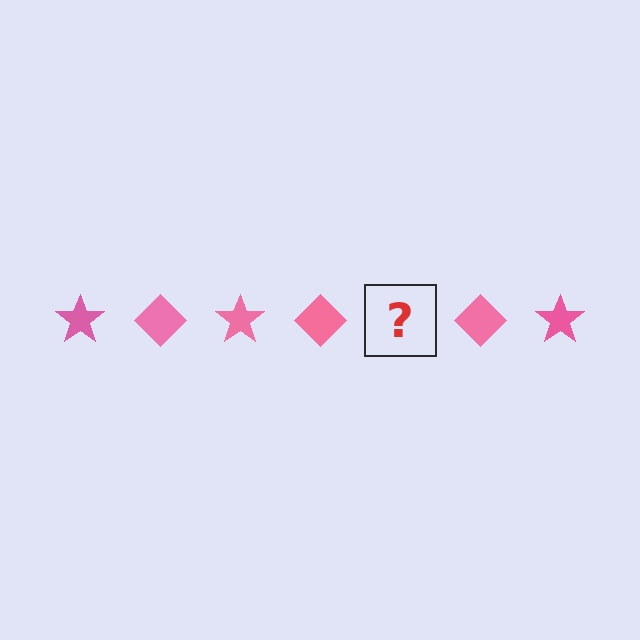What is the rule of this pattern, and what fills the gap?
The rule is that the pattern cycles through star, diamond shapes in pink. The gap should be filled with a pink star.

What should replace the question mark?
The question mark should be replaced with a pink star.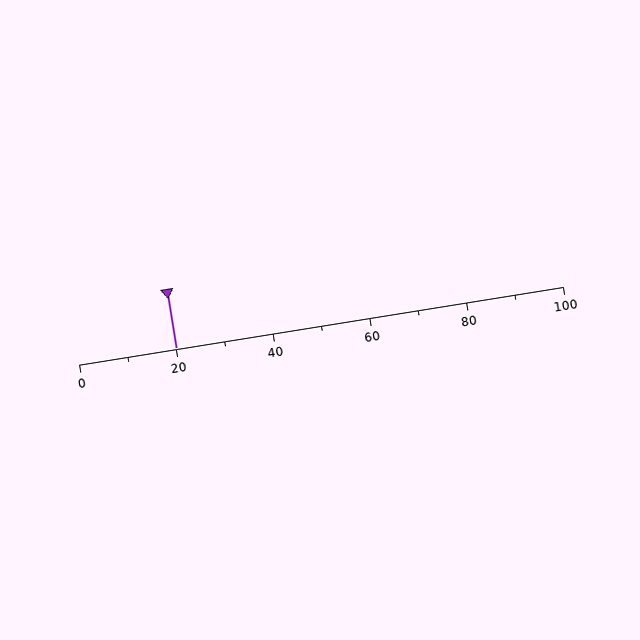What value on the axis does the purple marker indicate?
The marker indicates approximately 20.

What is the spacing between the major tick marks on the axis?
The major ticks are spaced 20 apart.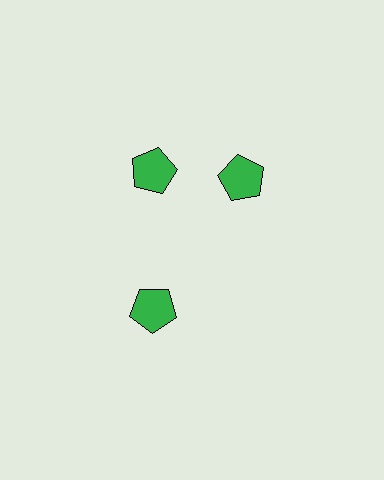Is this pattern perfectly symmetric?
No. The 3 green pentagons are arranged in a ring, but one element near the 3 o'clock position is rotated out of alignment along the ring, breaking the 3-fold rotational symmetry.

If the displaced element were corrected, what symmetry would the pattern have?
It would have 3-fold rotational symmetry — the pattern would map onto itself every 120 degrees.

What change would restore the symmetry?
The symmetry would be restored by rotating it back into even spacing with its neighbors so that all 3 pentagons sit at equal angles and equal distance from the center.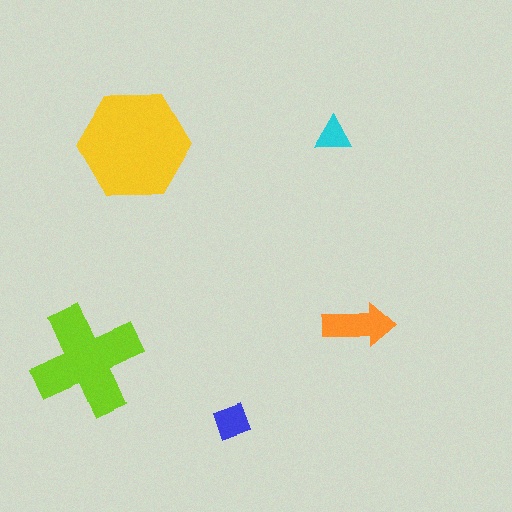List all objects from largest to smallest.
The yellow hexagon, the lime cross, the orange arrow, the blue square, the cyan triangle.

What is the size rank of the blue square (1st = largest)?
4th.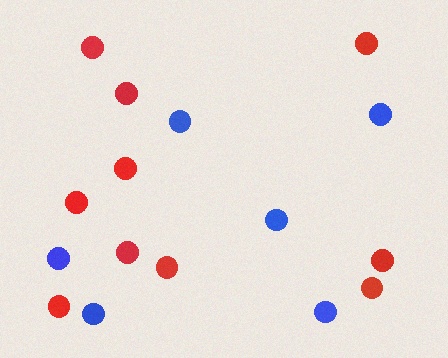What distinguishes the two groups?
There are 2 groups: one group of blue circles (6) and one group of red circles (10).